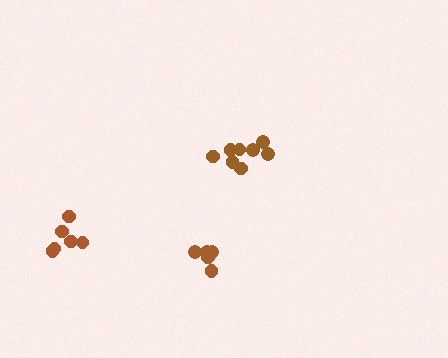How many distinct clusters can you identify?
There are 3 distinct clusters.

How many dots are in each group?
Group 1: 8 dots, Group 2: 6 dots, Group 3: 5 dots (19 total).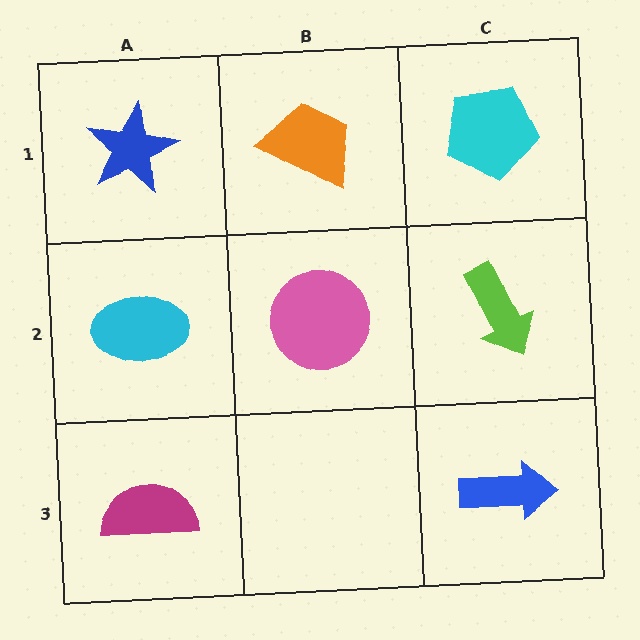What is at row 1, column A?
A blue star.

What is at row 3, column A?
A magenta semicircle.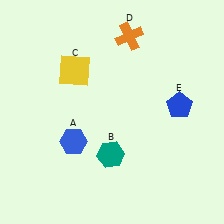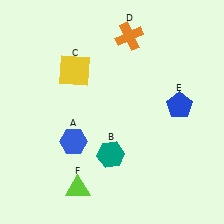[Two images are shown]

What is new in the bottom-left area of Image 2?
A lime triangle (F) was added in the bottom-left area of Image 2.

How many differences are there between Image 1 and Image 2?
There is 1 difference between the two images.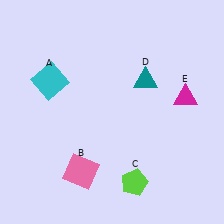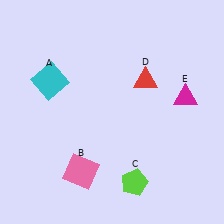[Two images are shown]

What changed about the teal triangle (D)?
In Image 1, D is teal. In Image 2, it changed to red.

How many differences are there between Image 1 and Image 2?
There is 1 difference between the two images.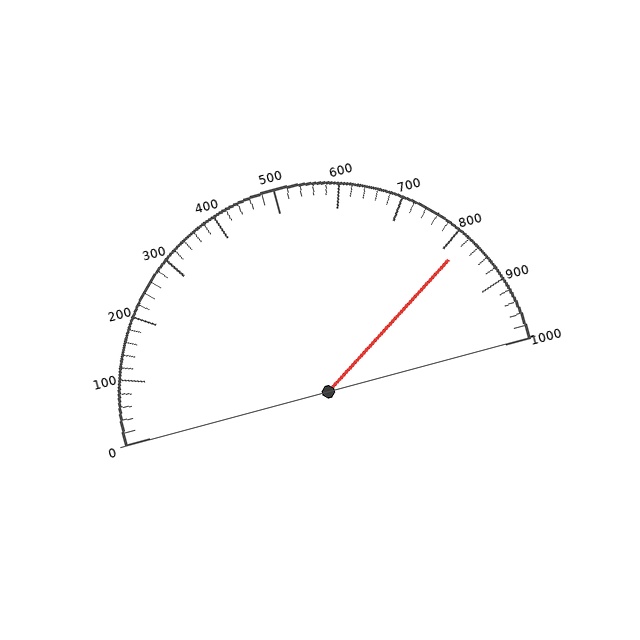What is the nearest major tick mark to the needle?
The nearest major tick mark is 800.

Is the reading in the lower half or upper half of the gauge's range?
The reading is in the upper half of the range (0 to 1000).